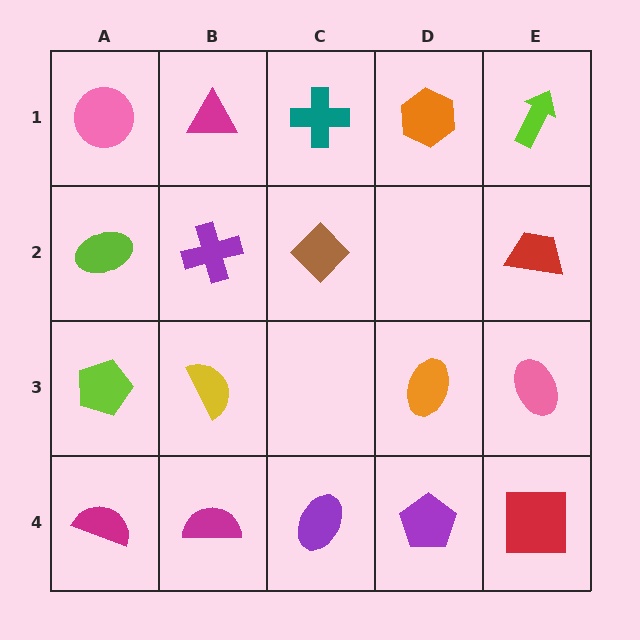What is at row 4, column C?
A purple ellipse.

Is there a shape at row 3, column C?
No, that cell is empty.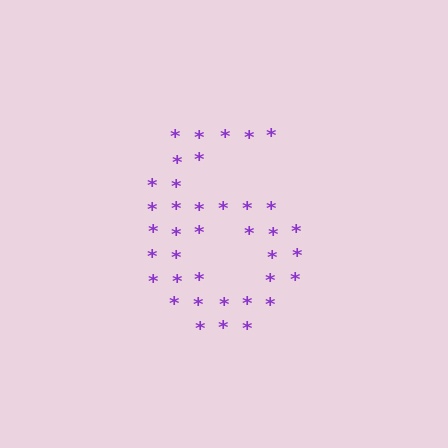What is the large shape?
The large shape is the digit 6.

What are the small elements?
The small elements are asterisks.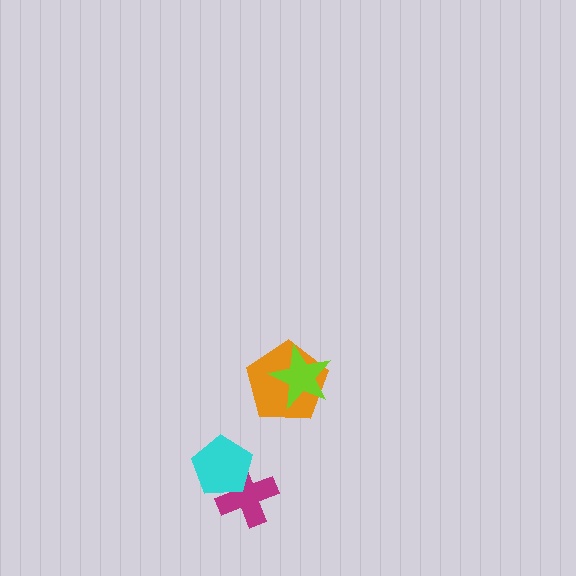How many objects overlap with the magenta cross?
1 object overlaps with the magenta cross.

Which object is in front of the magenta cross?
The cyan pentagon is in front of the magenta cross.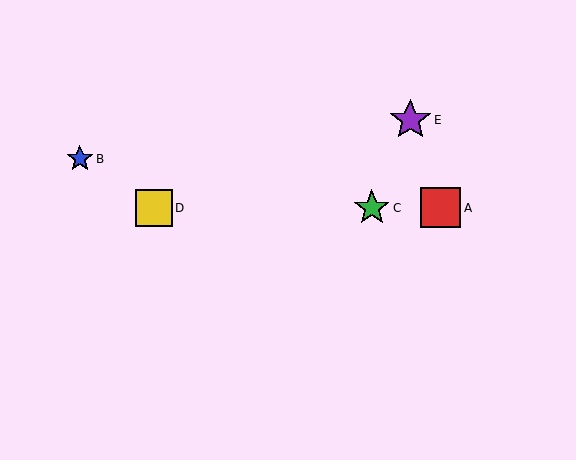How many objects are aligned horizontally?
3 objects (A, C, D) are aligned horizontally.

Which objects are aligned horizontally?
Objects A, C, D are aligned horizontally.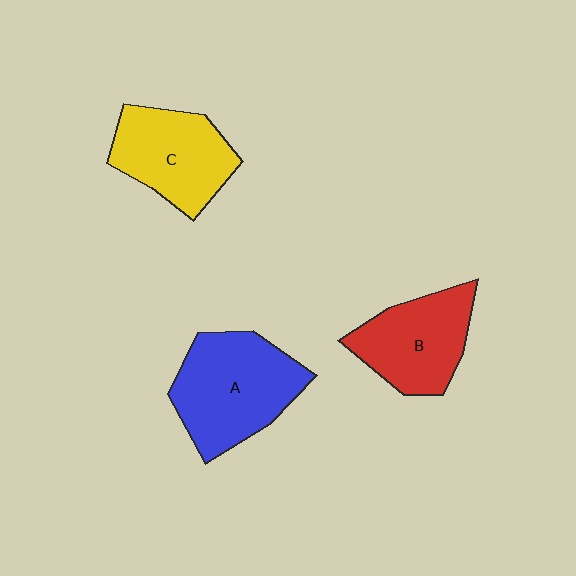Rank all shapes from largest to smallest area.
From largest to smallest: A (blue), C (yellow), B (red).